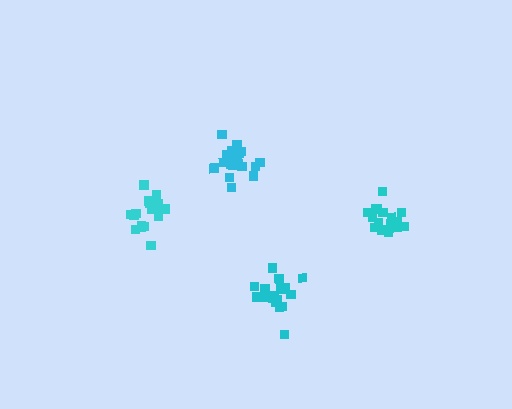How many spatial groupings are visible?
There are 4 spatial groupings.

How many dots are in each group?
Group 1: 17 dots, Group 2: 20 dots, Group 3: 16 dots, Group 4: 21 dots (74 total).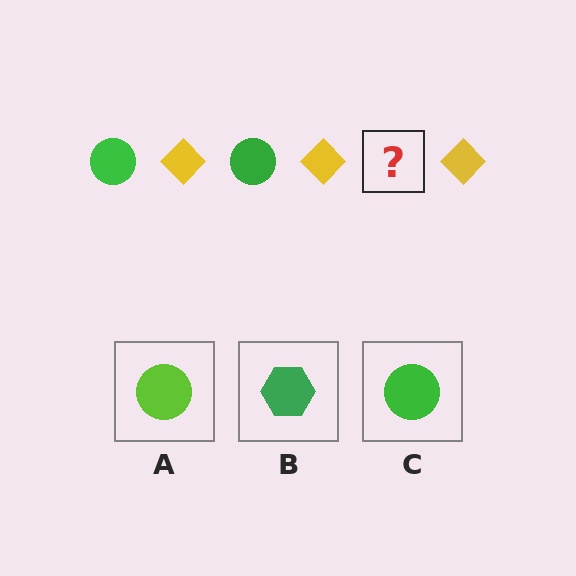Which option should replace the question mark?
Option C.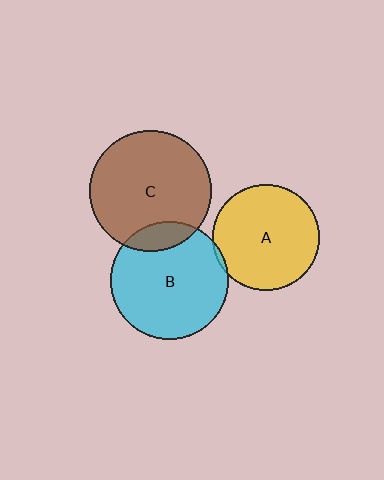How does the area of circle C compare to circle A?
Approximately 1.3 times.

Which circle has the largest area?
Circle C (brown).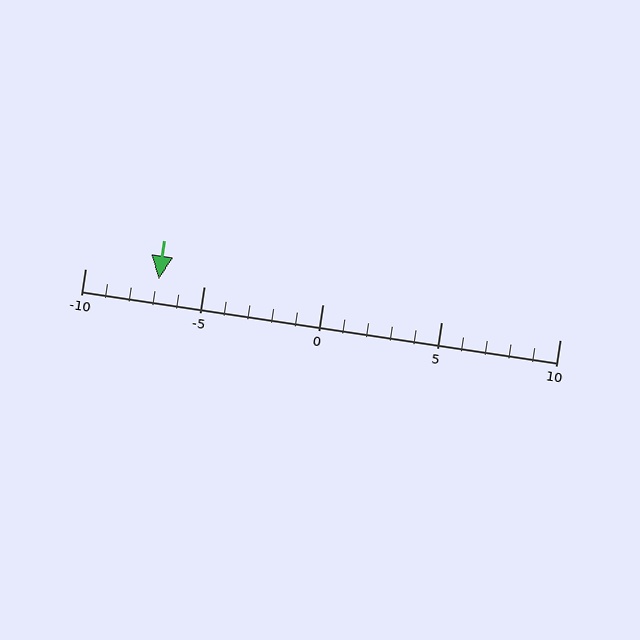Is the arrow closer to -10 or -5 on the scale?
The arrow is closer to -5.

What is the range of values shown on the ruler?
The ruler shows values from -10 to 10.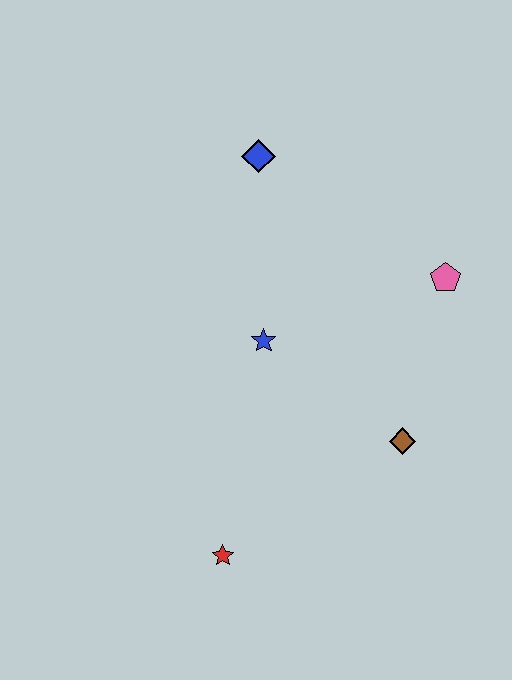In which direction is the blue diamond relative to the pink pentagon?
The blue diamond is to the left of the pink pentagon.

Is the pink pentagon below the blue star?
No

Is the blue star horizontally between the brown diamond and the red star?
Yes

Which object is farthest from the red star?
The blue diamond is farthest from the red star.